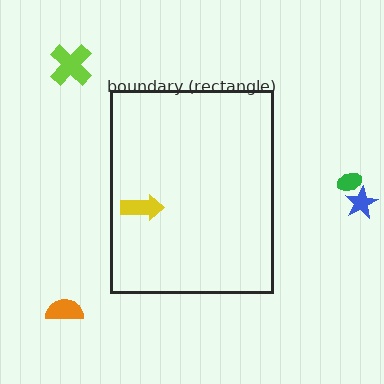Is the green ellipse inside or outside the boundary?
Outside.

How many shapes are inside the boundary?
1 inside, 4 outside.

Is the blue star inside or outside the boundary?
Outside.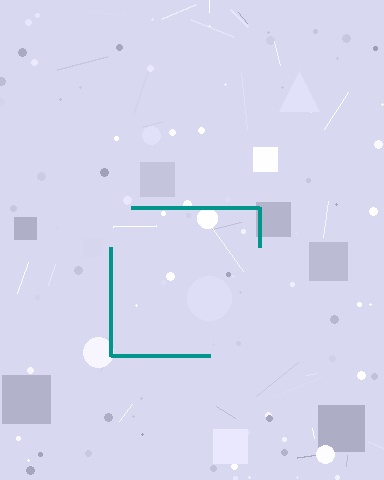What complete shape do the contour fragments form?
The contour fragments form a square.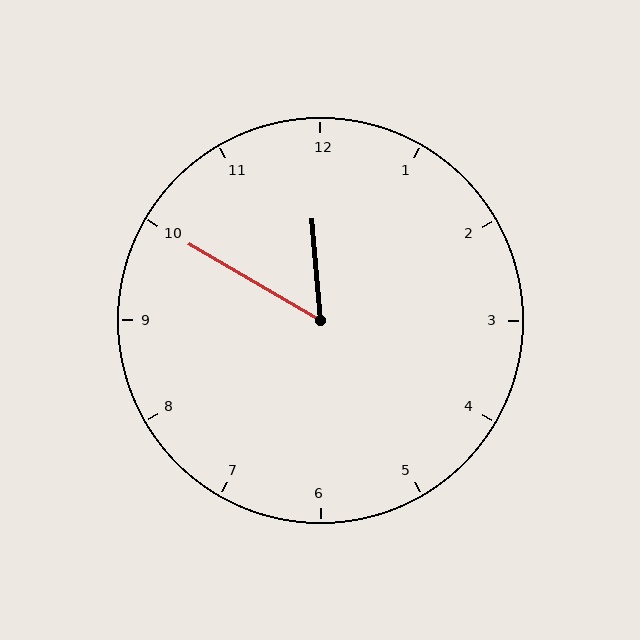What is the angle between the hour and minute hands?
Approximately 55 degrees.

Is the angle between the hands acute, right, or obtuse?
It is acute.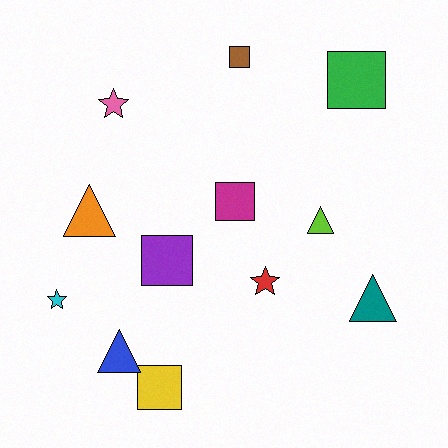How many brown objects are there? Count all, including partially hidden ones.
There is 1 brown object.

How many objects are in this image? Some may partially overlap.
There are 12 objects.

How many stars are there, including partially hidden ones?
There are 3 stars.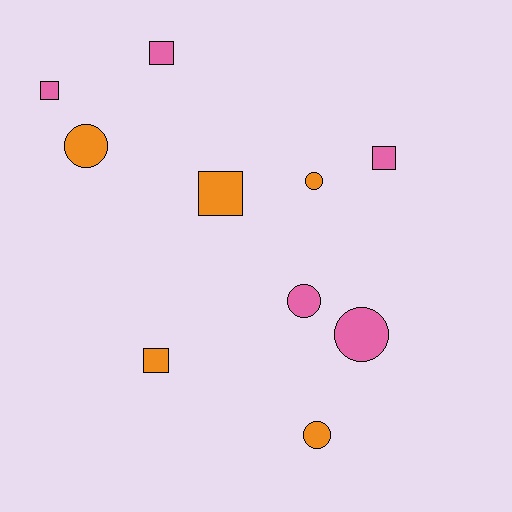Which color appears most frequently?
Pink, with 5 objects.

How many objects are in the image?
There are 10 objects.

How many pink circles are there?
There are 2 pink circles.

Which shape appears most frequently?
Square, with 5 objects.